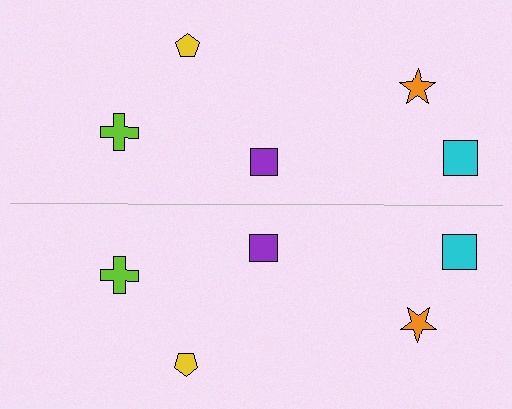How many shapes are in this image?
There are 10 shapes in this image.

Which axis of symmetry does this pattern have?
The pattern has a horizontal axis of symmetry running through the center of the image.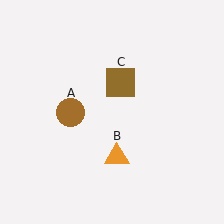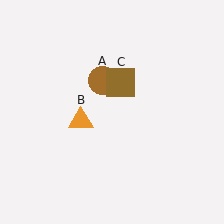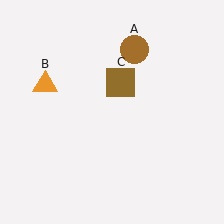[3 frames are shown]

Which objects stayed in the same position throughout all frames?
Brown square (object C) remained stationary.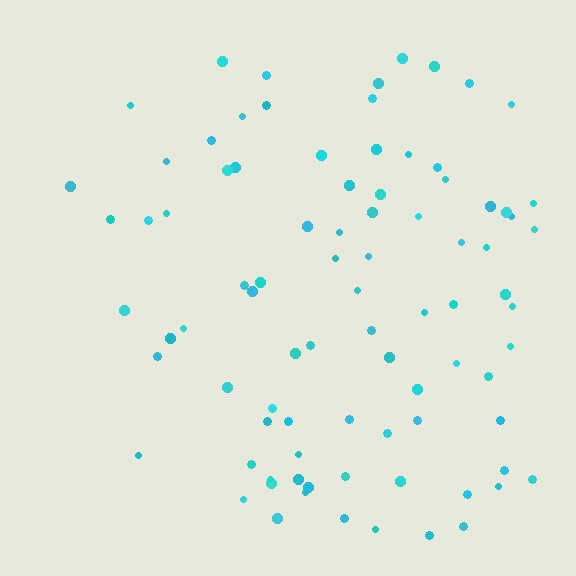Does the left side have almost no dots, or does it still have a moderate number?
Still a moderate number, just noticeably fewer than the right.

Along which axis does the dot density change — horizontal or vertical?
Horizontal.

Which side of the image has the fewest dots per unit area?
The left.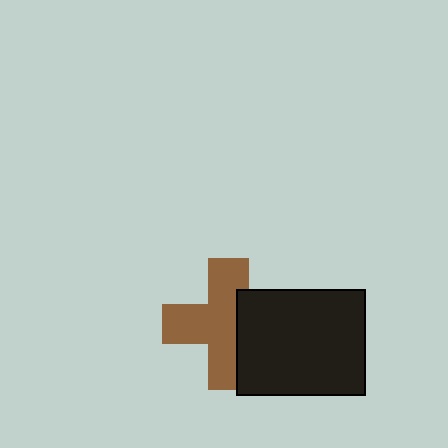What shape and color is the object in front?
The object in front is a black rectangle.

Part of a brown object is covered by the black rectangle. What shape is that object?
It is a cross.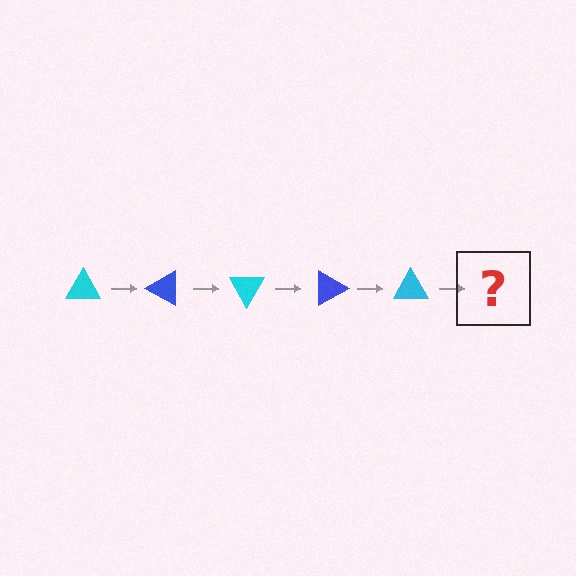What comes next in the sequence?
The next element should be a blue triangle, rotated 150 degrees from the start.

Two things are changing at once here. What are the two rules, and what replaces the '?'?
The two rules are that it rotates 30 degrees each step and the color cycles through cyan and blue. The '?' should be a blue triangle, rotated 150 degrees from the start.